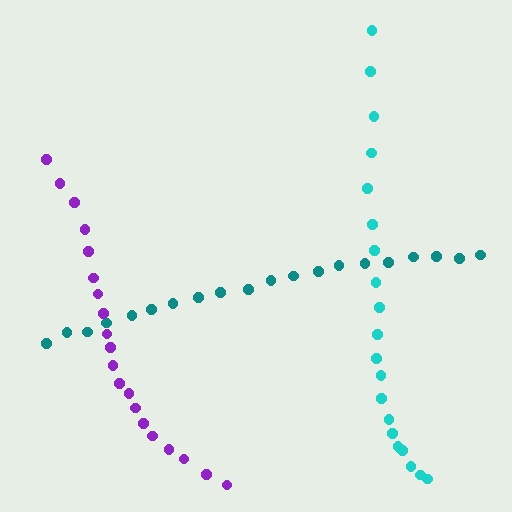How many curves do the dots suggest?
There are 3 distinct paths.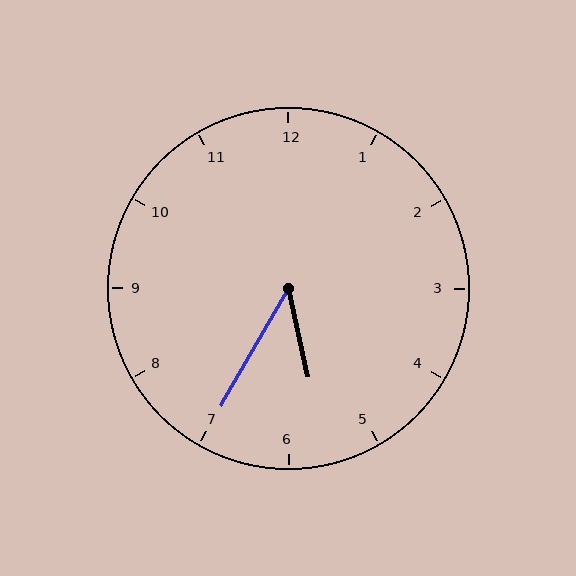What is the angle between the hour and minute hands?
Approximately 42 degrees.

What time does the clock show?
5:35.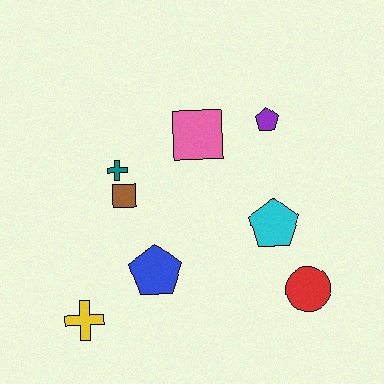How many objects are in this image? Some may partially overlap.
There are 8 objects.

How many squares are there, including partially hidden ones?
There are 2 squares.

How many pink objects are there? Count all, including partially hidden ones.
There is 1 pink object.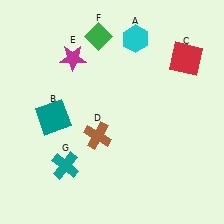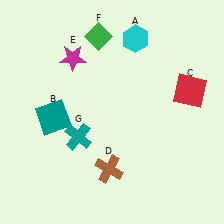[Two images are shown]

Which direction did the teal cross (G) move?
The teal cross (G) moved up.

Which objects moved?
The objects that moved are: the red square (C), the brown cross (D), the teal cross (G).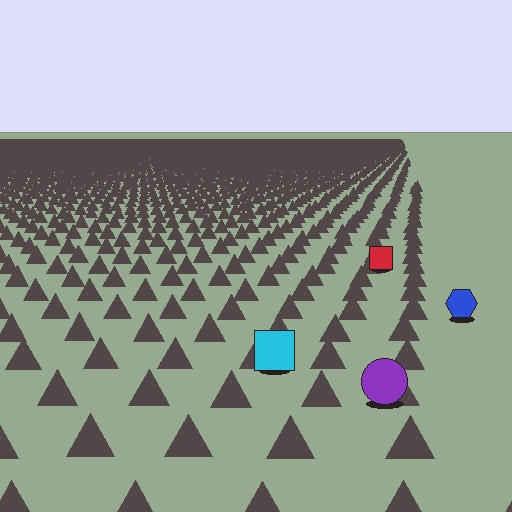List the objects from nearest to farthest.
From nearest to farthest: the purple circle, the cyan square, the blue hexagon, the red square.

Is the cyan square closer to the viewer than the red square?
Yes. The cyan square is closer — you can tell from the texture gradient: the ground texture is coarser near it.